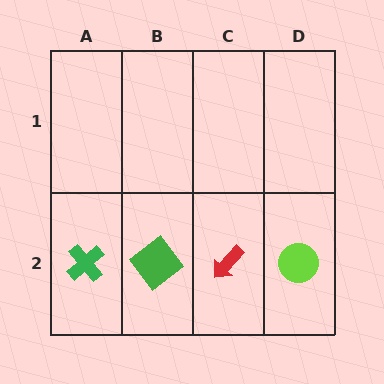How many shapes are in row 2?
4 shapes.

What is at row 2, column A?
A green cross.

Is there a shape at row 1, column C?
No, that cell is empty.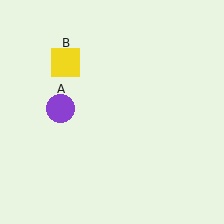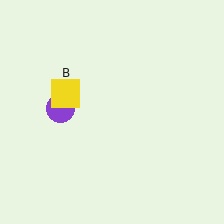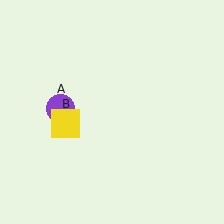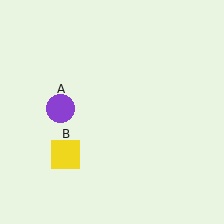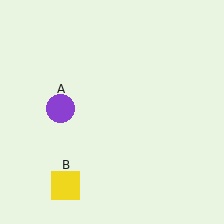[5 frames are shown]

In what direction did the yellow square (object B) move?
The yellow square (object B) moved down.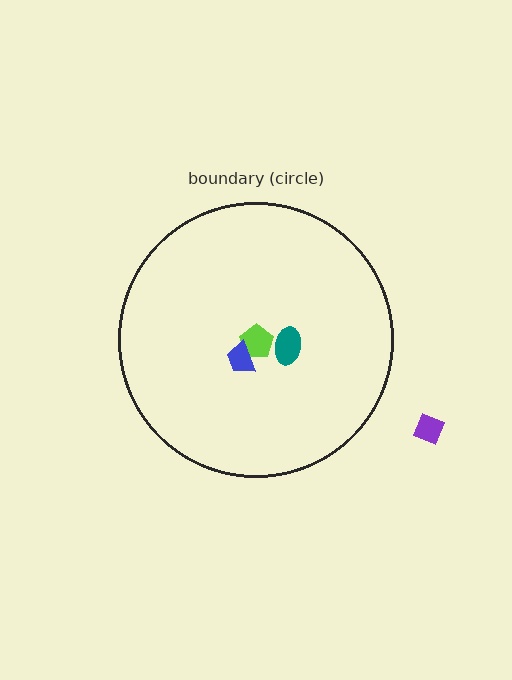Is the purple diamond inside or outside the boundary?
Outside.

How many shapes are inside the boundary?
3 inside, 1 outside.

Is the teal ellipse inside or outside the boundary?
Inside.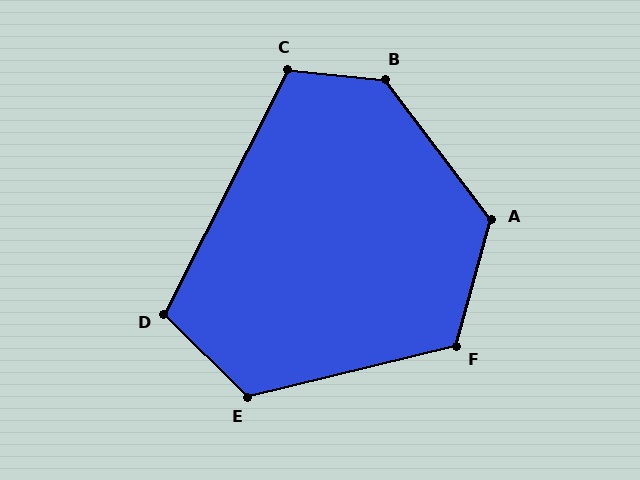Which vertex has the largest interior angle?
B, at approximately 133 degrees.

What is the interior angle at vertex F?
Approximately 119 degrees (obtuse).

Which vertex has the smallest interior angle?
D, at approximately 108 degrees.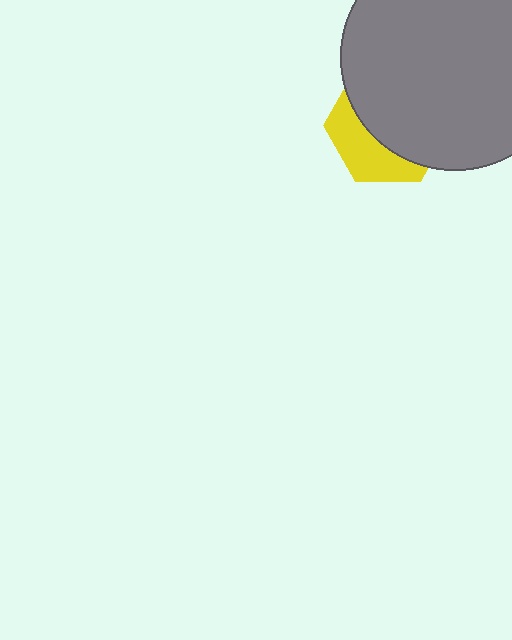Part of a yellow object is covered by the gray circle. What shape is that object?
It is a hexagon.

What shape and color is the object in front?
The object in front is a gray circle.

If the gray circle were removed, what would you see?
You would see the complete yellow hexagon.